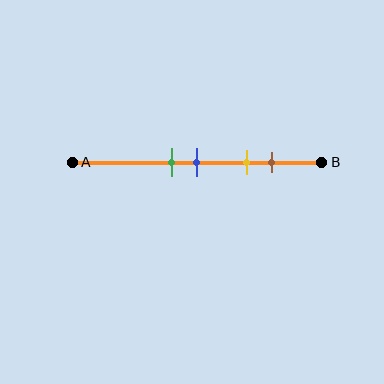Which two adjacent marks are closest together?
The green and blue marks are the closest adjacent pair.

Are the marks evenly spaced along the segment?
No, the marks are not evenly spaced.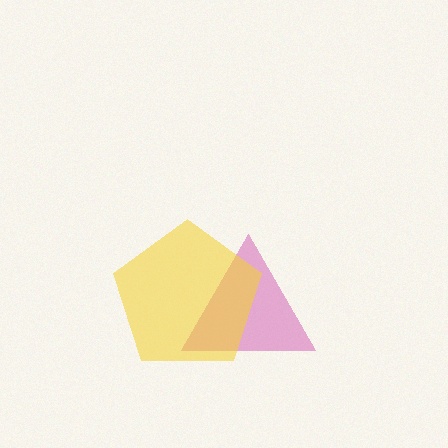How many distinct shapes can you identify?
There are 2 distinct shapes: a magenta triangle, a yellow pentagon.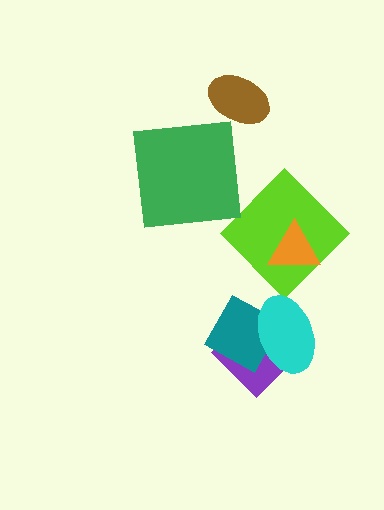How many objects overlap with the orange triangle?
1 object overlaps with the orange triangle.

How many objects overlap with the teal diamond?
2 objects overlap with the teal diamond.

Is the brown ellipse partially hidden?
No, no other shape covers it.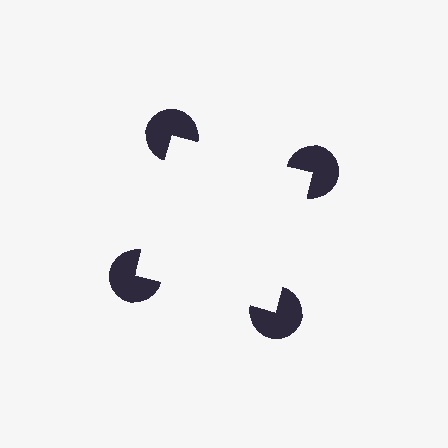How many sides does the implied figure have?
4 sides.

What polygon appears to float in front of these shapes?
An illusory square — its edges are inferred from the aligned wedge cuts in the pac-man discs, not physically drawn.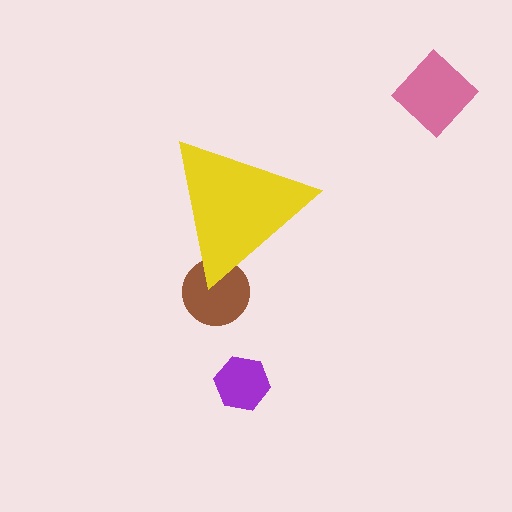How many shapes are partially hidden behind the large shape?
1 shape is partially hidden.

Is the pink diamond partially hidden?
No, the pink diamond is fully visible.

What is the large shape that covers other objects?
A yellow triangle.